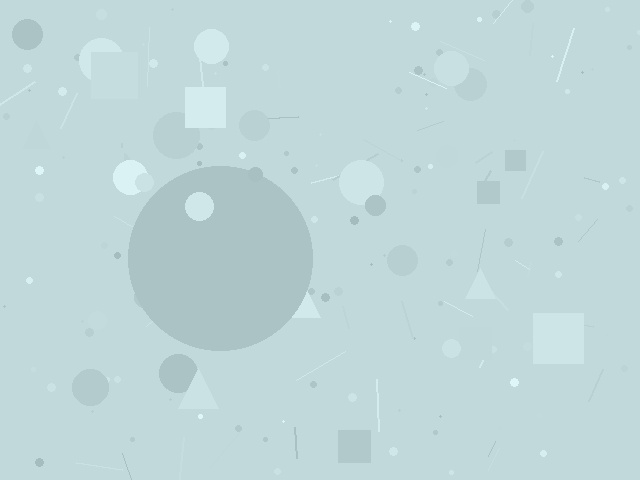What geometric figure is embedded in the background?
A circle is embedded in the background.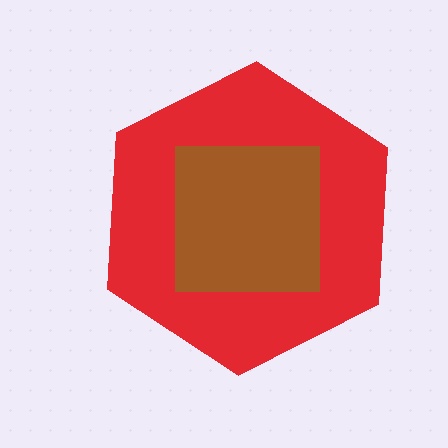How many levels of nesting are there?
2.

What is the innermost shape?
The brown square.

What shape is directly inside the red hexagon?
The brown square.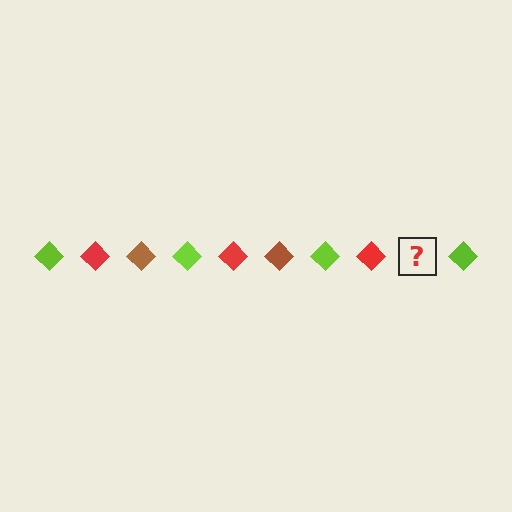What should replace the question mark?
The question mark should be replaced with a brown diamond.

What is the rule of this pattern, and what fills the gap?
The rule is that the pattern cycles through lime, red, brown diamonds. The gap should be filled with a brown diamond.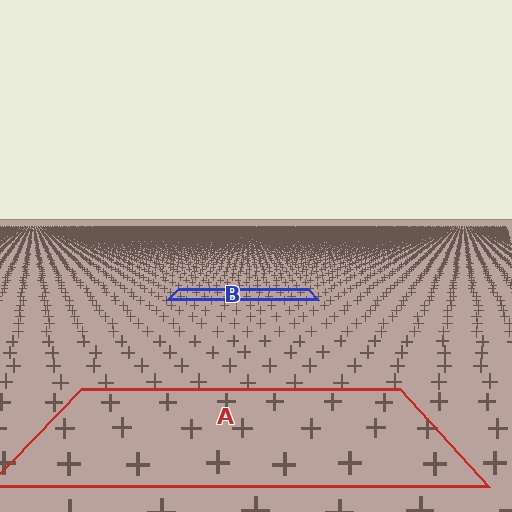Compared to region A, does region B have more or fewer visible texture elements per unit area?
Region B has more texture elements per unit area — they are packed more densely because it is farther away.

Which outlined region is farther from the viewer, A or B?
Region B is farther from the viewer — the texture elements inside it appear smaller and more densely packed.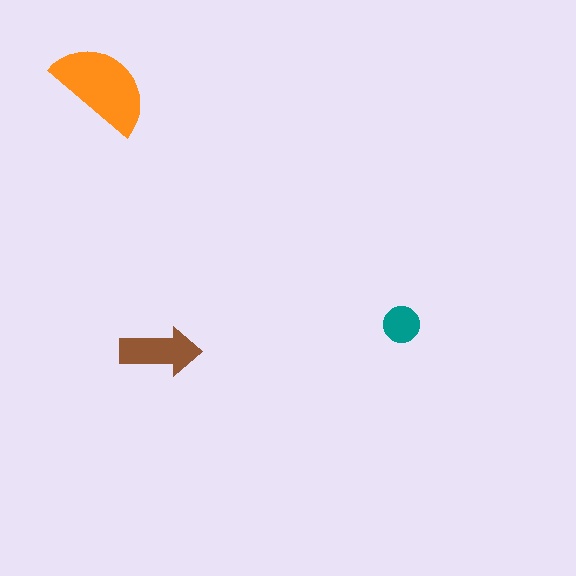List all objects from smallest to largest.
The teal circle, the brown arrow, the orange semicircle.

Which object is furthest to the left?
The orange semicircle is leftmost.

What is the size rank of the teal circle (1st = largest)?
3rd.